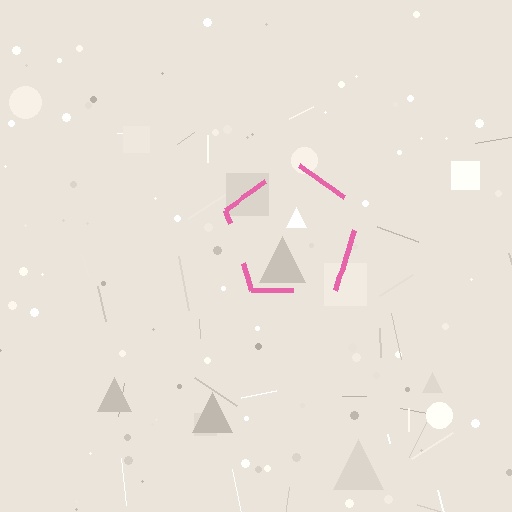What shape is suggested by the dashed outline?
The dashed outline suggests a pentagon.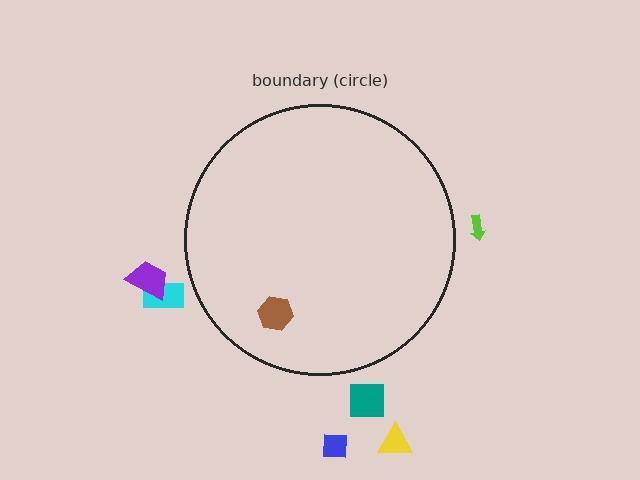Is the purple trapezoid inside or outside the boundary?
Outside.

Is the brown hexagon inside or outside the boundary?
Inside.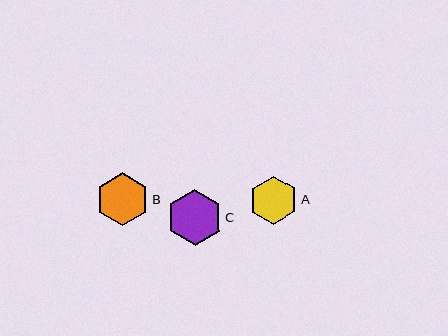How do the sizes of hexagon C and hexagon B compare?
Hexagon C and hexagon B are approximately the same size.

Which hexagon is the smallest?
Hexagon A is the smallest with a size of approximately 48 pixels.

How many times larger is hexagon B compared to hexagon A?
Hexagon B is approximately 1.1 times the size of hexagon A.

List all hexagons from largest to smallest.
From largest to smallest: C, B, A.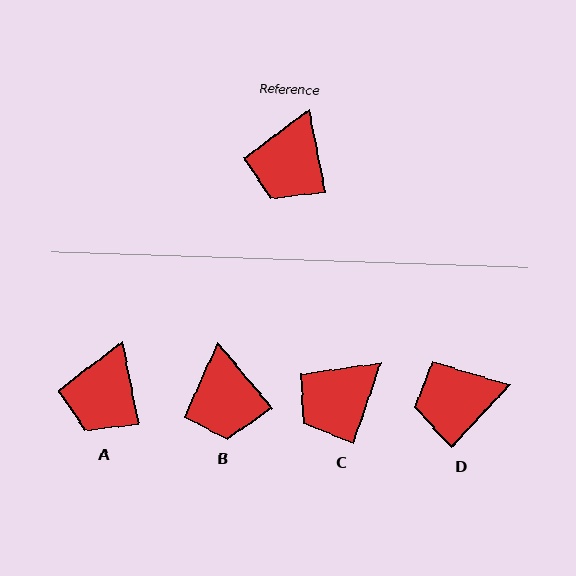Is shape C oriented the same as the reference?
No, it is off by about 29 degrees.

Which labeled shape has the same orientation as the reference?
A.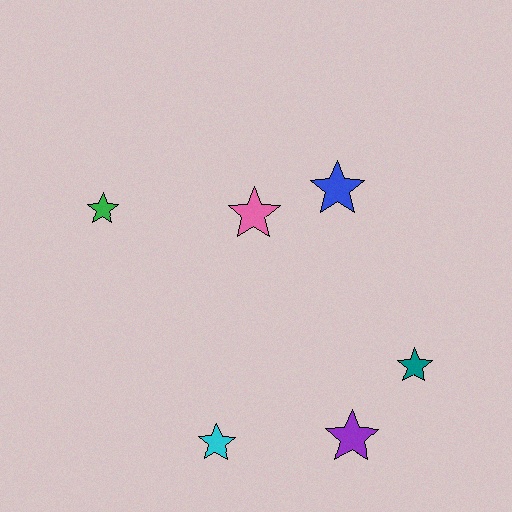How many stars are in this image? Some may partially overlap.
There are 6 stars.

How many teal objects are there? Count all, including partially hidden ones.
There is 1 teal object.